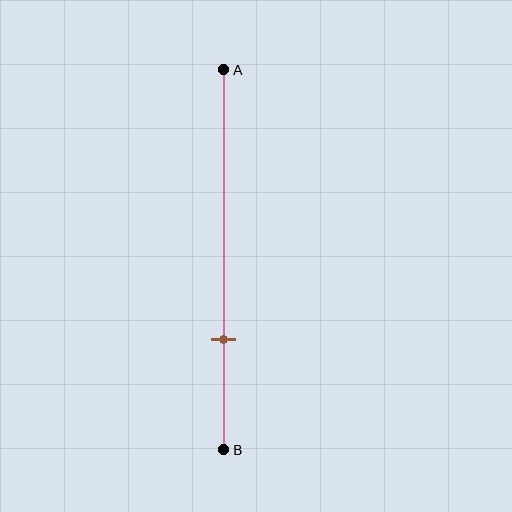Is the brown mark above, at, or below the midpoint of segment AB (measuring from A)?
The brown mark is below the midpoint of segment AB.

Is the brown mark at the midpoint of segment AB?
No, the mark is at about 70% from A, not at the 50% midpoint.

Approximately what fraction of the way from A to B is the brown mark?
The brown mark is approximately 70% of the way from A to B.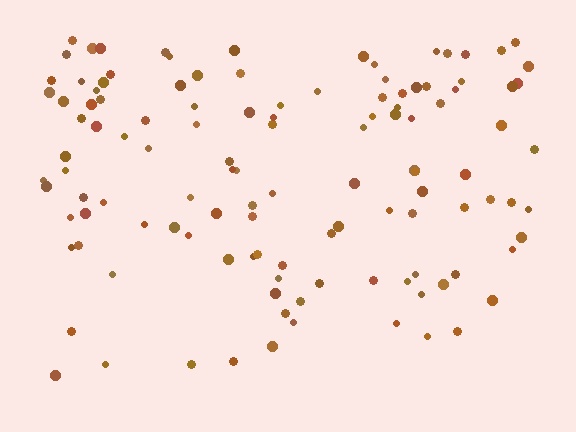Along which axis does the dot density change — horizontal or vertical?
Vertical.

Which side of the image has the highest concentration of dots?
The top.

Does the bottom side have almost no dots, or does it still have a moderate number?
Still a moderate number, just noticeably fewer than the top.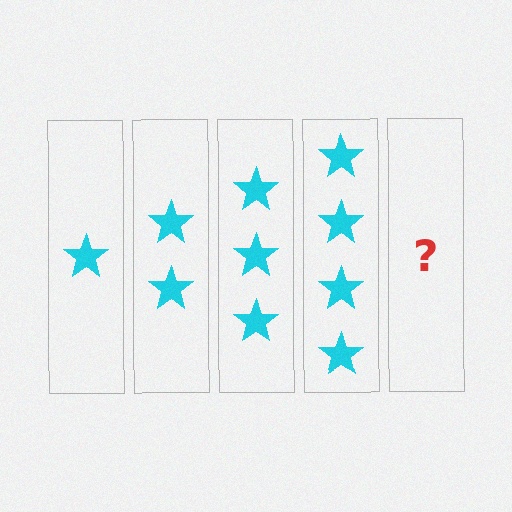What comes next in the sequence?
The next element should be 5 stars.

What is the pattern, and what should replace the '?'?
The pattern is that each step adds one more star. The '?' should be 5 stars.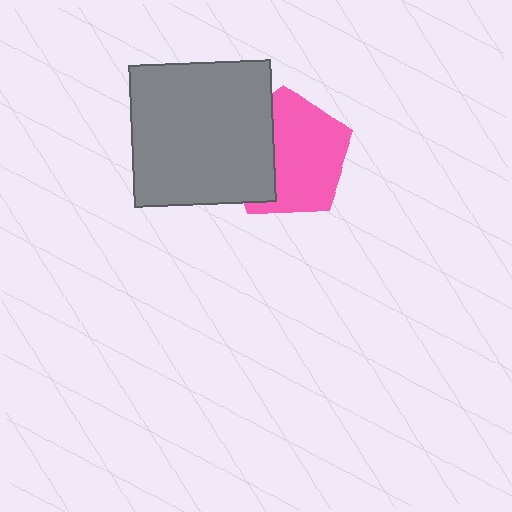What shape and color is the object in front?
The object in front is a gray square.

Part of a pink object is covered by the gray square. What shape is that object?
It is a pentagon.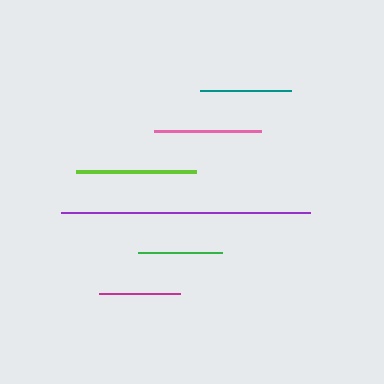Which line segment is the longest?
The purple line is the longest at approximately 249 pixels.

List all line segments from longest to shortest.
From longest to shortest: purple, lime, pink, teal, green, magenta.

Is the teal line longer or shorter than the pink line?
The pink line is longer than the teal line.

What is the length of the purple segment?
The purple segment is approximately 249 pixels long.